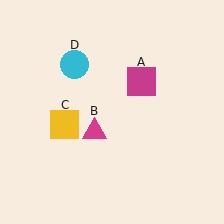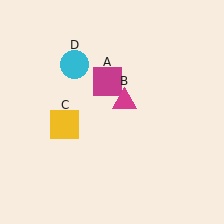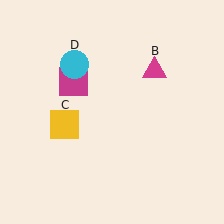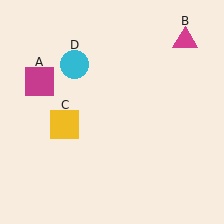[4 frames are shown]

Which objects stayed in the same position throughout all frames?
Yellow square (object C) and cyan circle (object D) remained stationary.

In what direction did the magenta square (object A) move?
The magenta square (object A) moved left.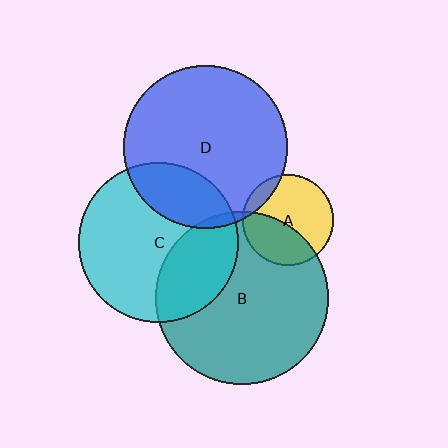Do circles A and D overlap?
Yes.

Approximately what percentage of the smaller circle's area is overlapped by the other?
Approximately 10%.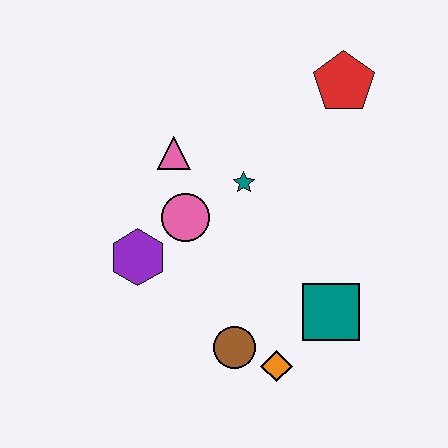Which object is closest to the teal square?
The orange diamond is closest to the teal square.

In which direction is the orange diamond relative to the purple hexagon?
The orange diamond is to the right of the purple hexagon.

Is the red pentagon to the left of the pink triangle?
No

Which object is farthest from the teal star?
The orange diamond is farthest from the teal star.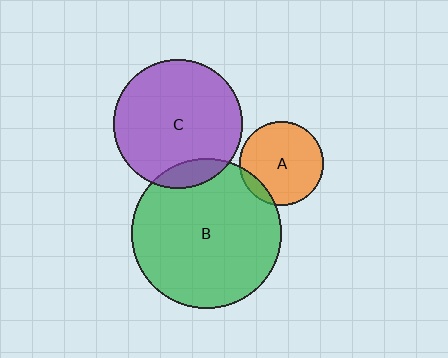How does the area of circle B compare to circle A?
Approximately 3.2 times.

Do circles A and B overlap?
Yes.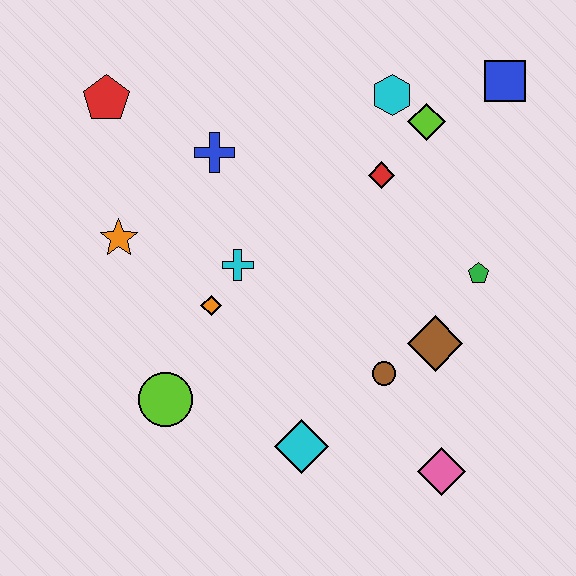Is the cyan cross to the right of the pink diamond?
No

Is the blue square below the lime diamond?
No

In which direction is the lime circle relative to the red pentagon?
The lime circle is below the red pentagon.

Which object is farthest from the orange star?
The blue square is farthest from the orange star.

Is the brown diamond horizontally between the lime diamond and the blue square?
Yes